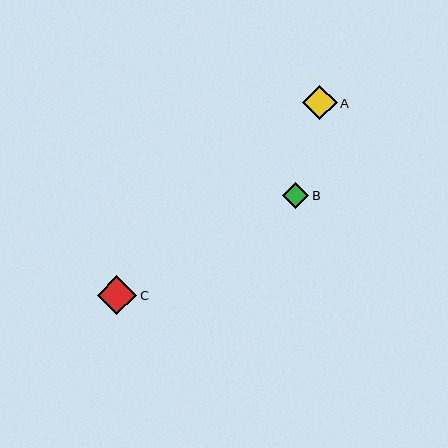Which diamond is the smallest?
Diamond B is the smallest with a size of approximately 26 pixels.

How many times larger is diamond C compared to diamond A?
Diamond C is approximately 1.1 times the size of diamond A.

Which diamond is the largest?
Diamond C is the largest with a size of approximately 39 pixels.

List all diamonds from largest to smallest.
From largest to smallest: C, A, B.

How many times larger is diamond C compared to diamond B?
Diamond C is approximately 1.5 times the size of diamond B.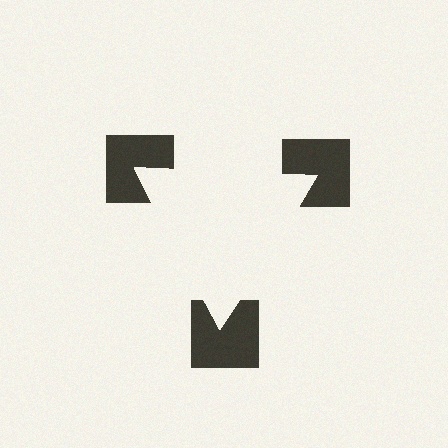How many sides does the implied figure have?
3 sides.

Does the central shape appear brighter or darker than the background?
It typically appears slightly brighter than the background, even though no actual brightness change is drawn.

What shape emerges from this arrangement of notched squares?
An illusory triangle — its edges are inferred from the aligned wedge cuts in the notched squares, not physically drawn.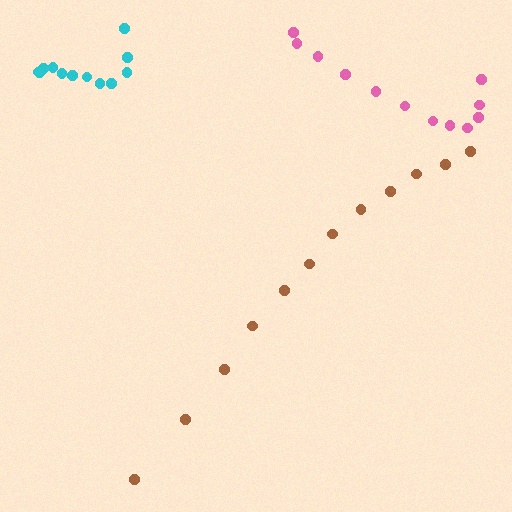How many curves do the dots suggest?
There are 3 distinct paths.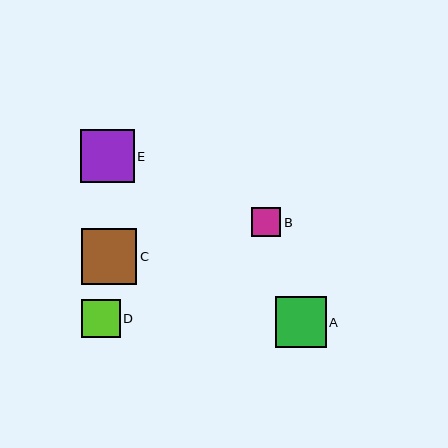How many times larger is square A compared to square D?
Square A is approximately 1.3 times the size of square D.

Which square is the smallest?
Square B is the smallest with a size of approximately 29 pixels.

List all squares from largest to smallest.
From largest to smallest: C, E, A, D, B.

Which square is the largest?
Square C is the largest with a size of approximately 55 pixels.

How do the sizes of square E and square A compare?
Square E and square A are approximately the same size.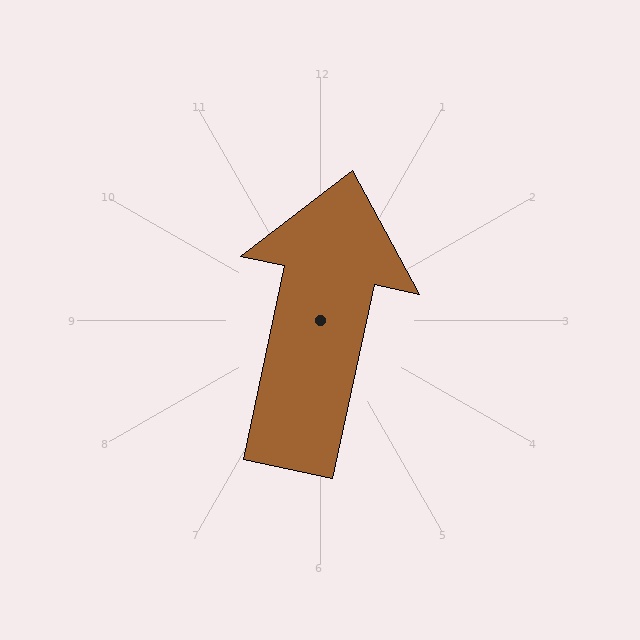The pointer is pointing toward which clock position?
Roughly 12 o'clock.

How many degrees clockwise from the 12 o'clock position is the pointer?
Approximately 12 degrees.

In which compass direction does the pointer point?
North.